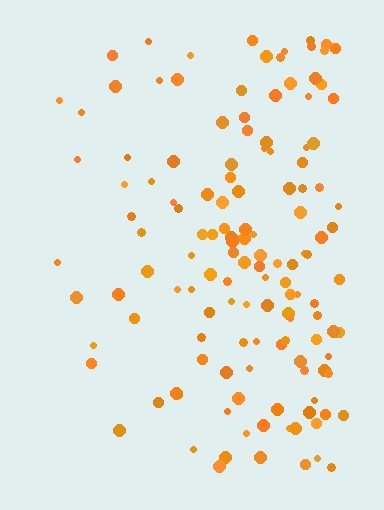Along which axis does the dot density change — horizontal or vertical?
Horizontal.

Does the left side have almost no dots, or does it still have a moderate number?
Still a moderate number, just noticeably fewer than the right.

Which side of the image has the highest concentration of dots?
The right.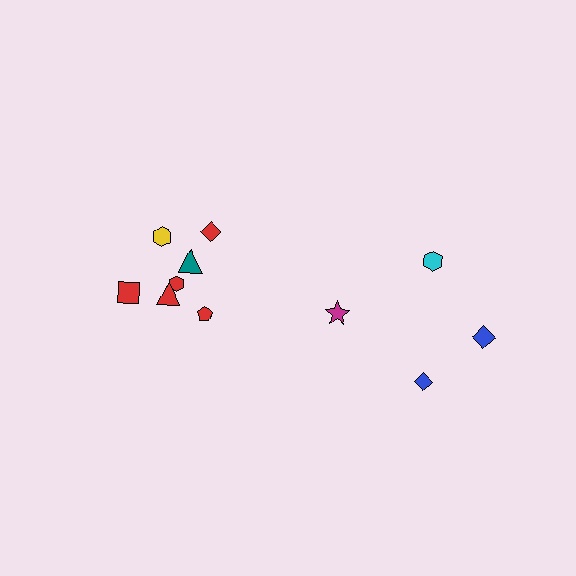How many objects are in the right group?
There are 4 objects.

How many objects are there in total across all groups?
There are 11 objects.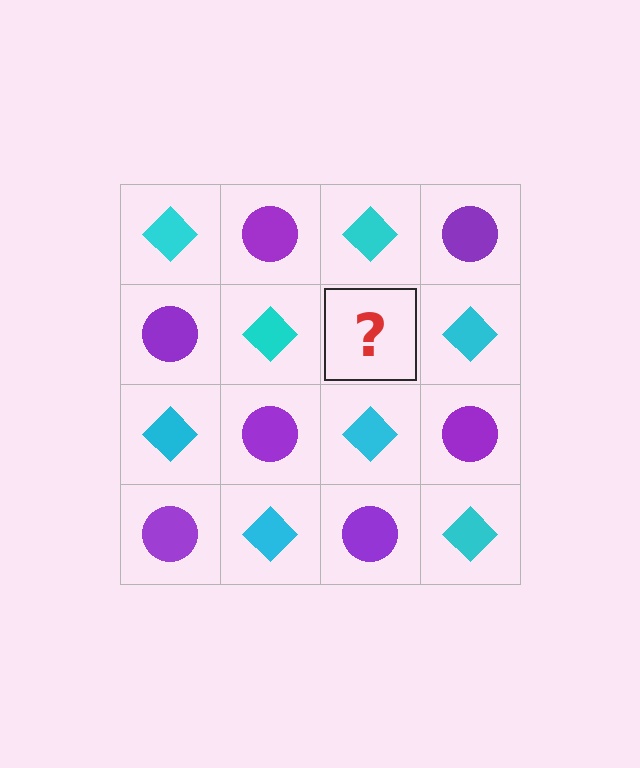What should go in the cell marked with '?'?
The missing cell should contain a purple circle.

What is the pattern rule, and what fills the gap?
The rule is that it alternates cyan diamond and purple circle in a checkerboard pattern. The gap should be filled with a purple circle.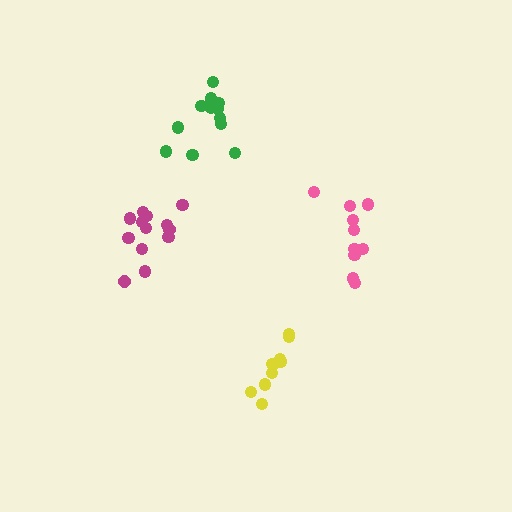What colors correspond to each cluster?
The clusters are colored: yellow, magenta, green, pink.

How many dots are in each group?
Group 1: 10 dots, Group 2: 13 dots, Group 3: 12 dots, Group 4: 10 dots (45 total).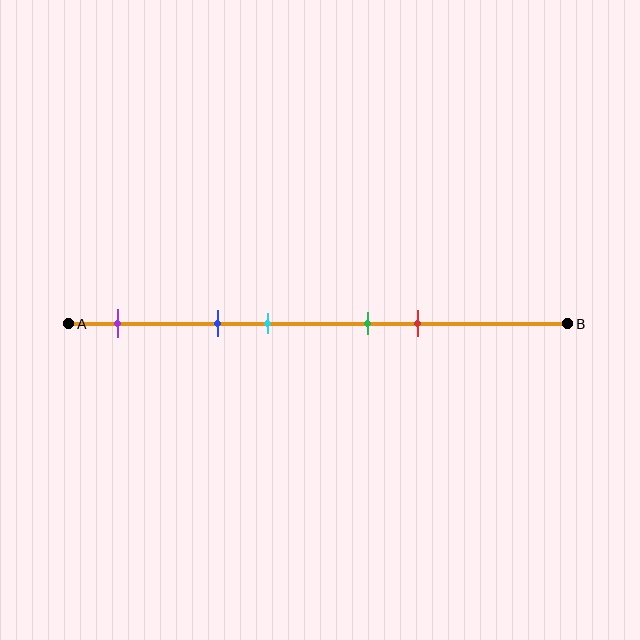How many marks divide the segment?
There are 5 marks dividing the segment.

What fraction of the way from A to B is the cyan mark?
The cyan mark is approximately 40% (0.4) of the way from A to B.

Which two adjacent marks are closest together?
The green and red marks are the closest adjacent pair.